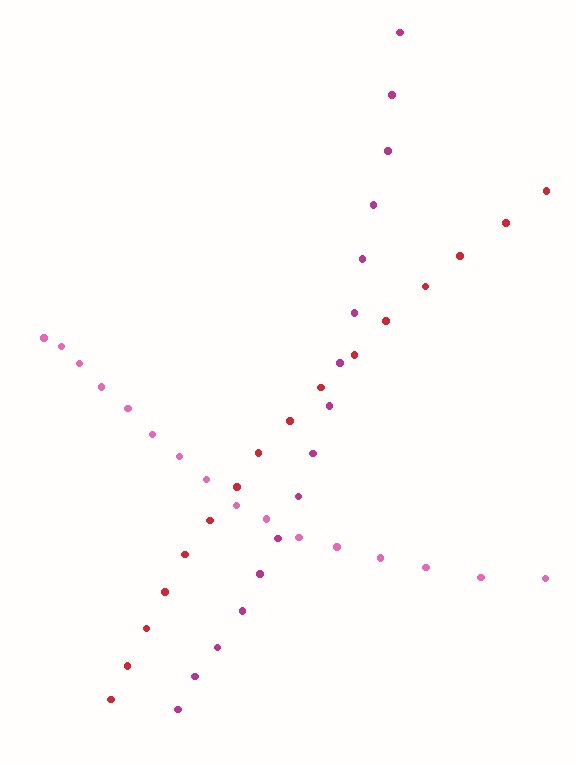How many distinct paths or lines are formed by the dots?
There are 3 distinct paths.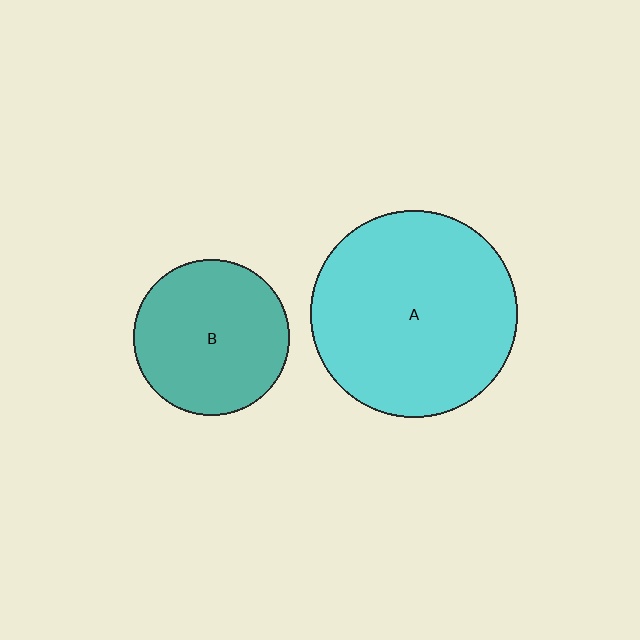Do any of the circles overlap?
No, none of the circles overlap.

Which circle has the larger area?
Circle A (cyan).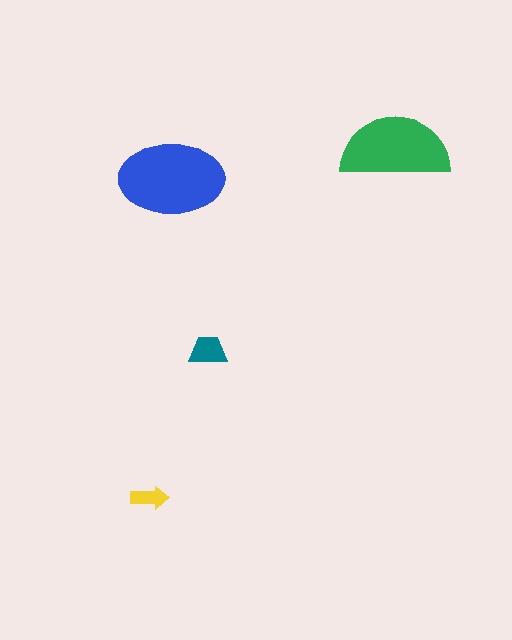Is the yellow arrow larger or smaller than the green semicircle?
Smaller.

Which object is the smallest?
The yellow arrow.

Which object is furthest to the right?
The green semicircle is rightmost.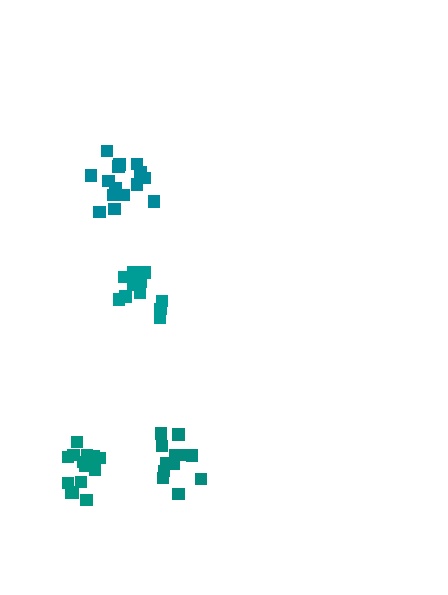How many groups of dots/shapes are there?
There are 4 groups.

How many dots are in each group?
Group 1: 15 dots, Group 2: 13 dots, Group 3: 12 dots, Group 4: 15 dots (55 total).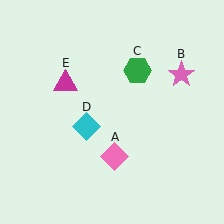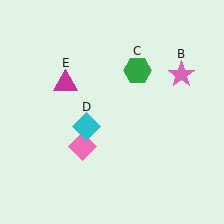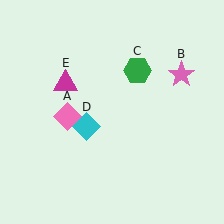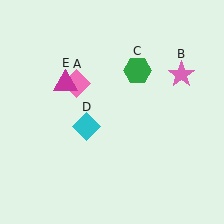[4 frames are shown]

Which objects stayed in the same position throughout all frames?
Pink star (object B) and green hexagon (object C) and cyan diamond (object D) and magenta triangle (object E) remained stationary.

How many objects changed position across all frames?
1 object changed position: pink diamond (object A).